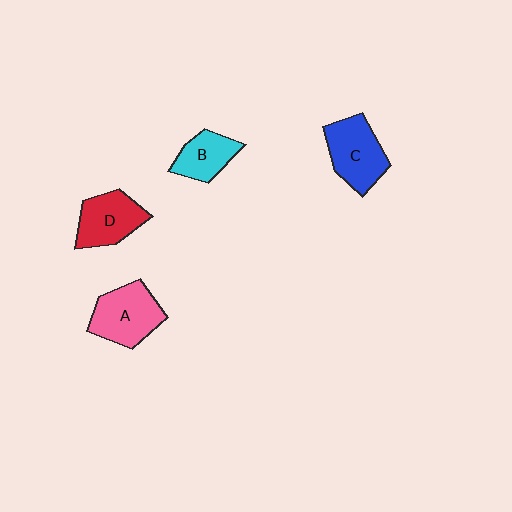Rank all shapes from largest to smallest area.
From largest to smallest: A (pink), C (blue), D (red), B (cyan).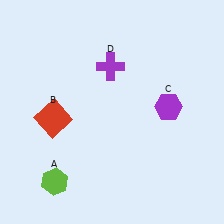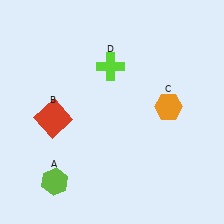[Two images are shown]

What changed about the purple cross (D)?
In Image 1, D is purple. In Image 2, it changed to lime.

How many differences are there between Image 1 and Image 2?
There are 2 differences between the two images.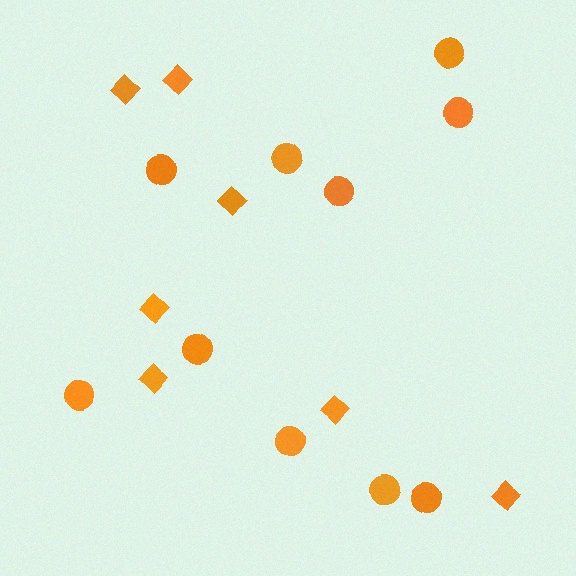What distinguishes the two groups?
There are 2 groups: one group of circles (10) and one group of diamonds (7).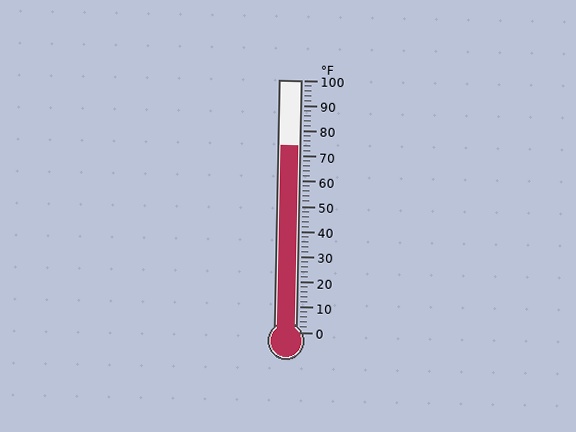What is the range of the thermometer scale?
The thermometer scale ranges from 0°F to 100°F.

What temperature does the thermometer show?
The thermometer shows approximately 74°F.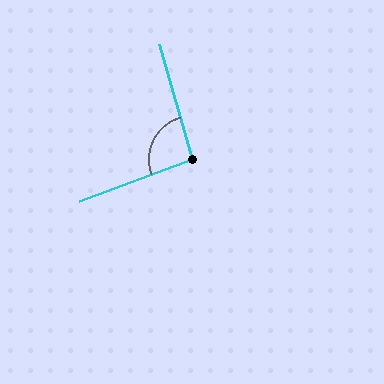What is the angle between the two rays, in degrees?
Approximately 94 degrees.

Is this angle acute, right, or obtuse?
It is approximately a right angle.